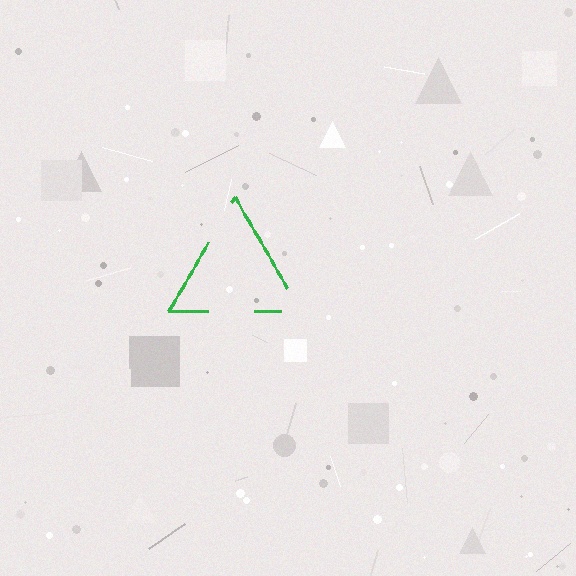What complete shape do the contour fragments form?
The contour fragments form a triangle.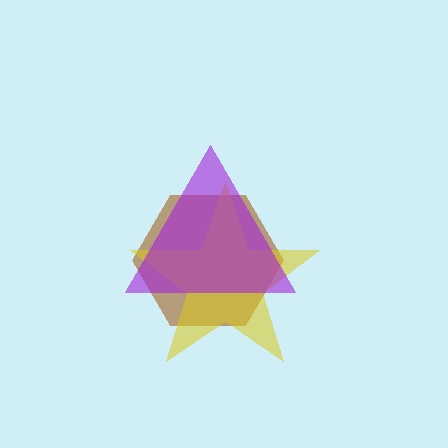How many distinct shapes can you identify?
There are 3 distinct shapes: a brown hexagon, a yellow star, a purple triangle.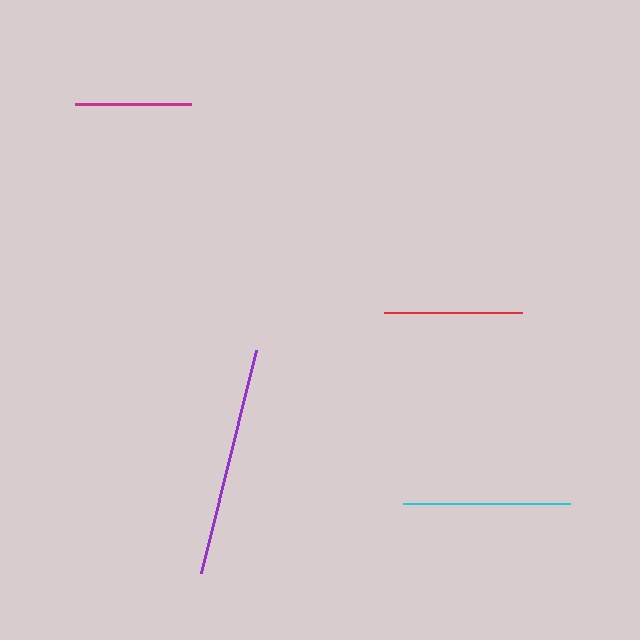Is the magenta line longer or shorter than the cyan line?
The cyan line is longer than the magenta line.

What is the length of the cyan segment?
The cyan segment is approximately 167 pixels long.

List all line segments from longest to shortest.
From longest to shortest: purple, cyan, red, magenta.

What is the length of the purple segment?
The purple segment is approximately 230 pixels long.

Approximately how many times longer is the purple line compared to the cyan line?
The purple line is approximately 1.4 times the length of the cyan line.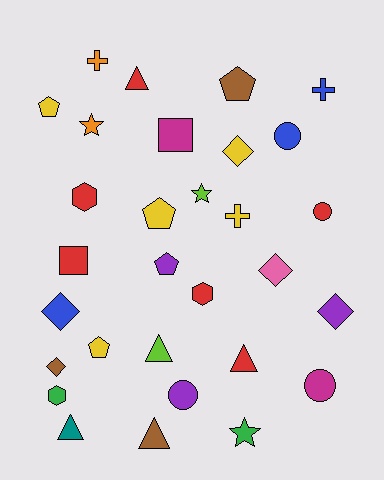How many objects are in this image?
There are 30 objects.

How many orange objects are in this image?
There are 2 orange objects.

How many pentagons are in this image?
There are 5 pentagons.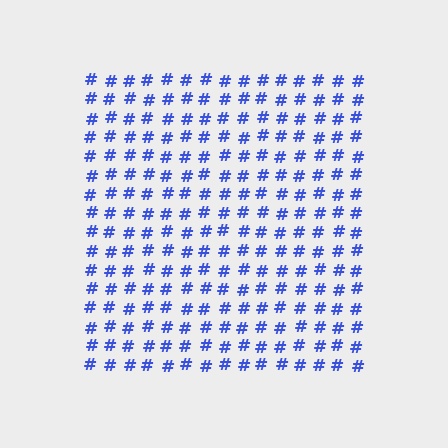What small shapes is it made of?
It is made of small hash symbols.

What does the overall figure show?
The overall figure shows a square.